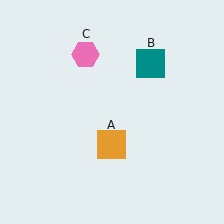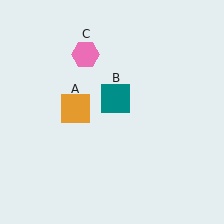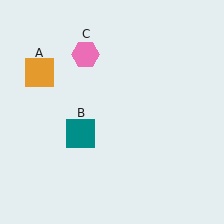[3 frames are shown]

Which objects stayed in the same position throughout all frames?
Pink hexagon (object C) remained stationary.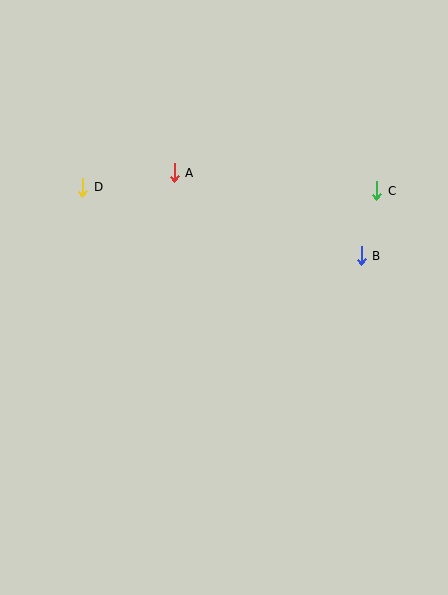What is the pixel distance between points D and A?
The distance between D and A is 92 pixels.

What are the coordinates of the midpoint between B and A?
The midpoint between B and A is at (268, 214).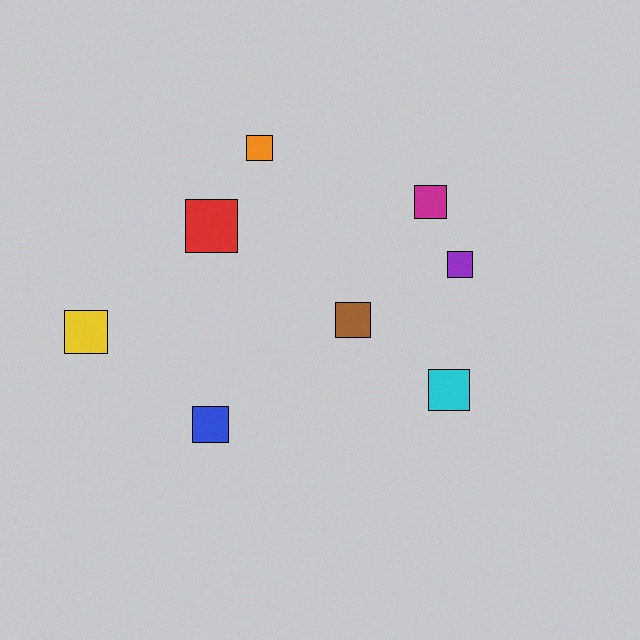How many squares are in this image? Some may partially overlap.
There are 8 squares.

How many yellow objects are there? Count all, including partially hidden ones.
There is 1 yellow object.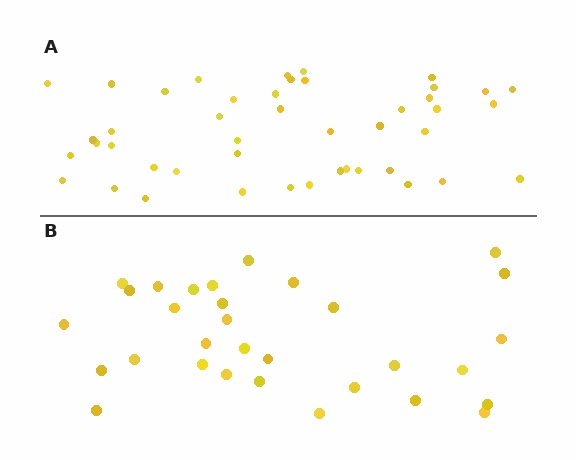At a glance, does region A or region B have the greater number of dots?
Region A (the top region) has more dots.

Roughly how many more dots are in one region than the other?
Region A has approximately 15 more dots than region B.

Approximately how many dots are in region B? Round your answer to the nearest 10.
About 30 dots. (The exact count is 31, which rounds to 30.)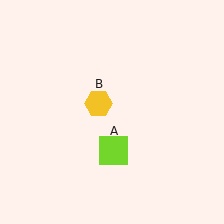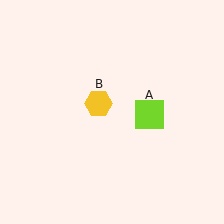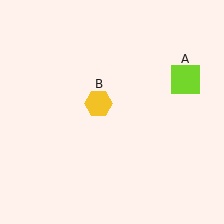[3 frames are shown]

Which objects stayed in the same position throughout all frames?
Yellow hexagon (object B) remained stationary.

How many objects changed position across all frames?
1 object changed position: lime square (object A).